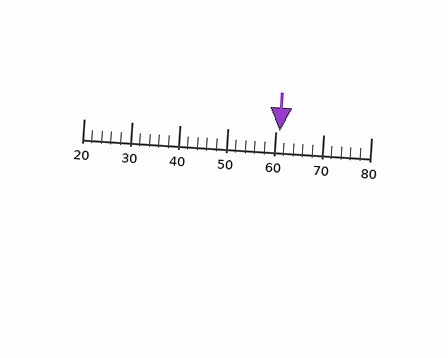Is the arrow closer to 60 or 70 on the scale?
The arrow is closer to 60.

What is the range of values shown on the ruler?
The ruler shows values from 20 to 80.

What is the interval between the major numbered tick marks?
The major tick marks are spaced 10 units apart.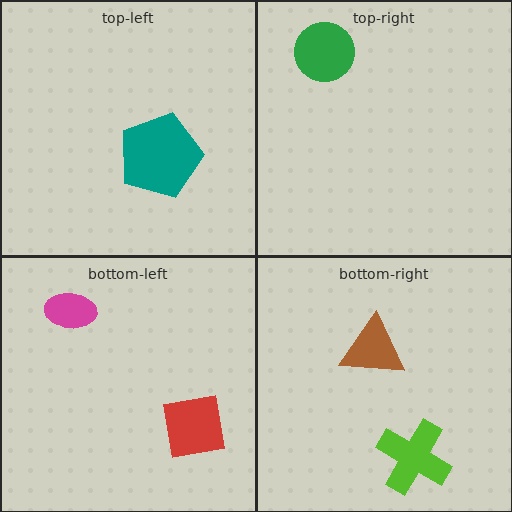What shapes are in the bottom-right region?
The brown triangle, the lime cross.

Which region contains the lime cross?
The bottom-right region.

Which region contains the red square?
The bottom-left region.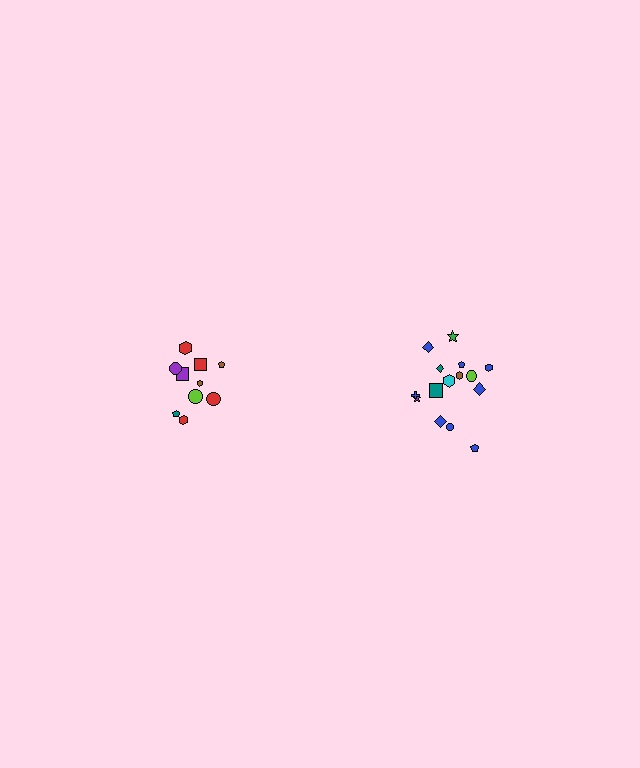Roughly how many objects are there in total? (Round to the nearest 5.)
Roughly 25 objects in total.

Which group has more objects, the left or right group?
The right group.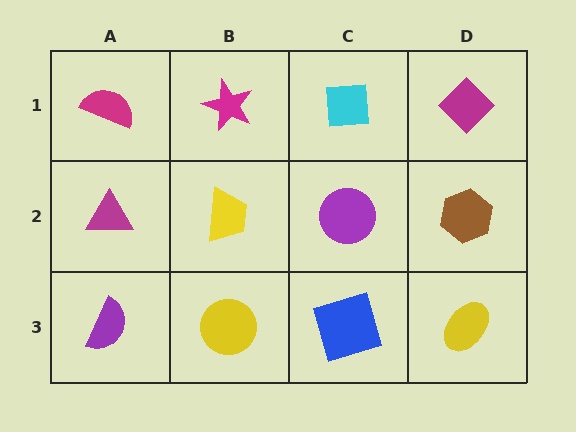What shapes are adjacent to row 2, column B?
A magenta star (row 1, column B), a yellow circle (row 3, column B), a magenta triangle (row 2, column A), a purple circle (row 2, column C).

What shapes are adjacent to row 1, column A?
A magenta triangle (row 2, column A), a magenta star (row 1, column B).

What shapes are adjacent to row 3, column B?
A yellow trapezoid (row 2, column B), a purple semicircle (row 3, column A), a blue square (row 3, column C).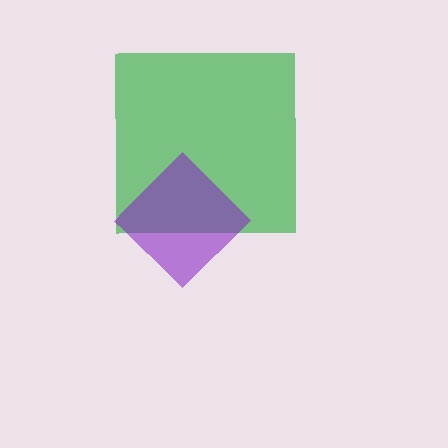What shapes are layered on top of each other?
The layered shapes are: a green square, a purple diamond.